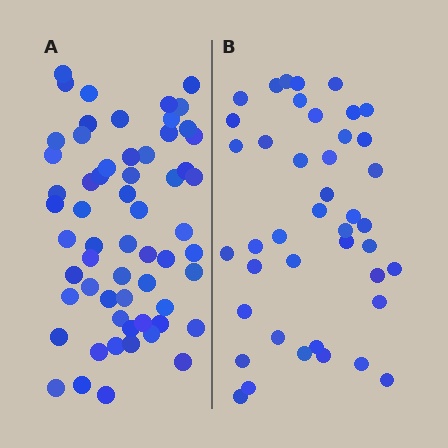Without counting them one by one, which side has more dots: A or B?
Region A (the left region) has more dots.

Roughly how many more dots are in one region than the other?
Region A has approximately 20 more dots than region B.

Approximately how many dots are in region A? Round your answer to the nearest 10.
About 60 dots.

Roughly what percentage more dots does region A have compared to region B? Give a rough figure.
About 45% more.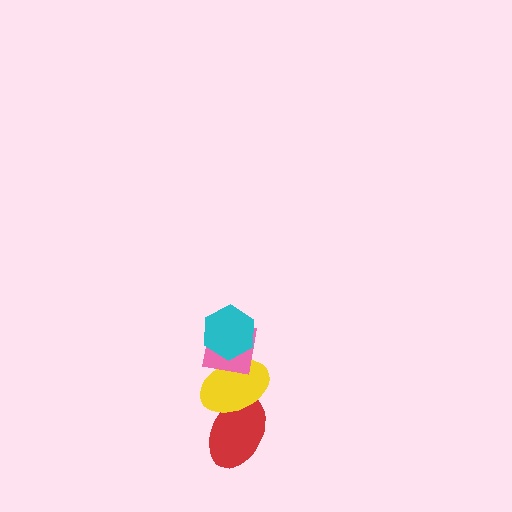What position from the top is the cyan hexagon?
The cyan hexagon is 1st from the top.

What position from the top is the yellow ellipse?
The yellow ellipse is 3rd from the top.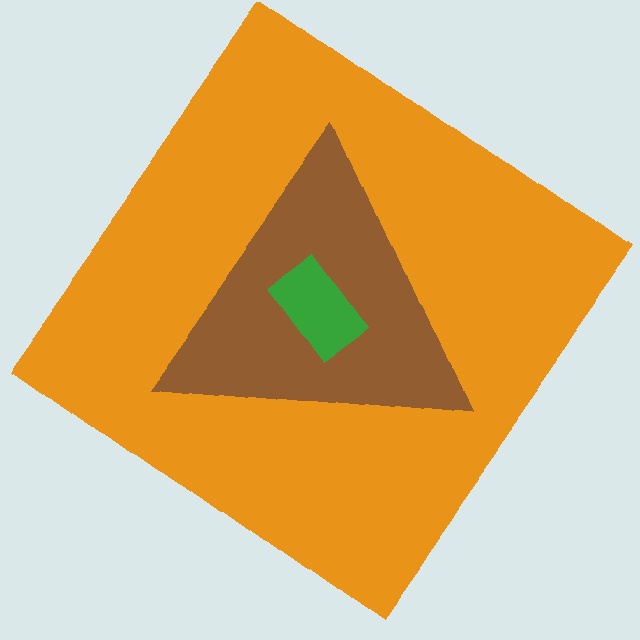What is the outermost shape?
The orange diamond.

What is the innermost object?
The green rectangle.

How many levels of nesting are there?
3.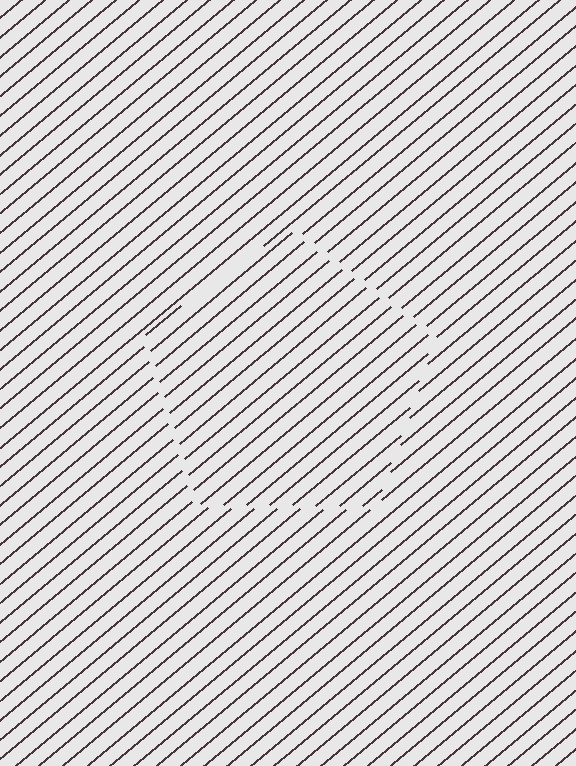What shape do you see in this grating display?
An illusory pentagon. The interior of the shape contains the same grating, shifted by half a period — the contour is defined by the phase discontinuity where line-ends from the inner and outer gratings abut.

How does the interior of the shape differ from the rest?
The interior of the shape contains the same grating, shifted by half a period — the contour is defined by the phase discontinuity where line-ends from the inner and outer gratings abut.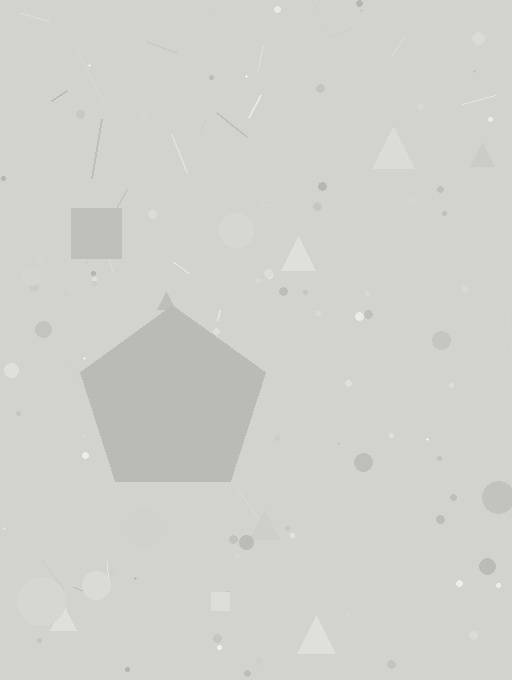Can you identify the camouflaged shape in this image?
The camouflaged shape is a pentagon.